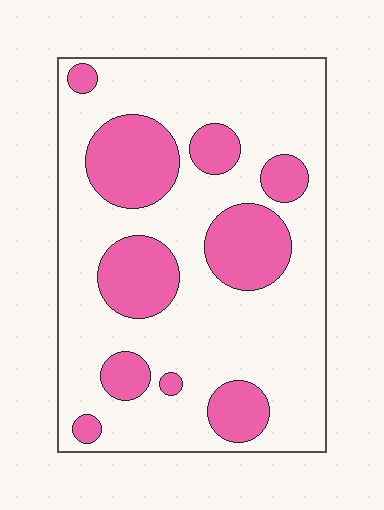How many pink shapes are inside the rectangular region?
10.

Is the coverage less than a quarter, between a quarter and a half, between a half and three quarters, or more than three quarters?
Between a quarter and a half.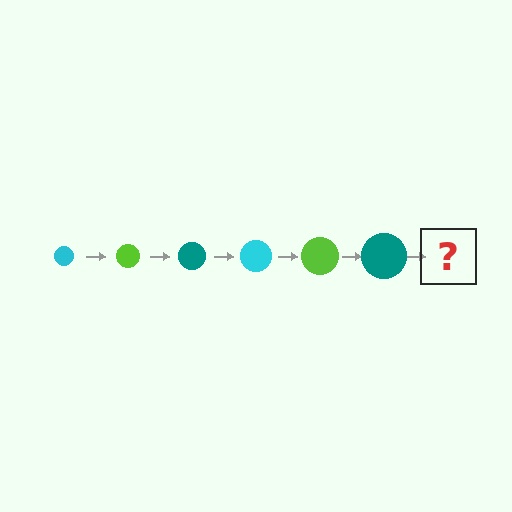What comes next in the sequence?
The next element should be a cyan circle, larger than the previous one.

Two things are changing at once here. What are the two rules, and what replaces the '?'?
The two rules are that the circle grows larger each step and the color cycles through cyan, lime, and teal. The '?' should be a cyan circle, larger than the previous one.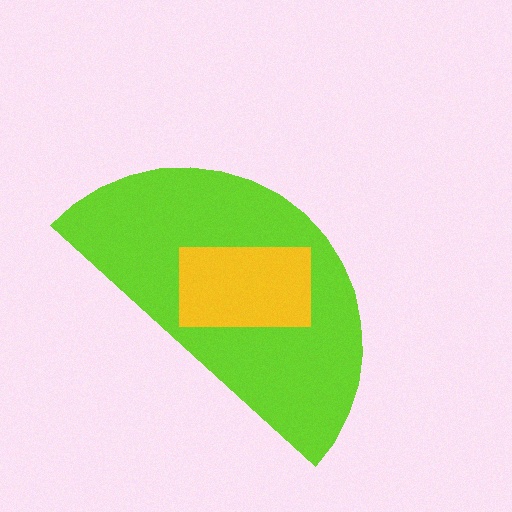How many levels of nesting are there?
2.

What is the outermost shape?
The lime semicircle.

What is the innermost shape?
The yellow rectangle.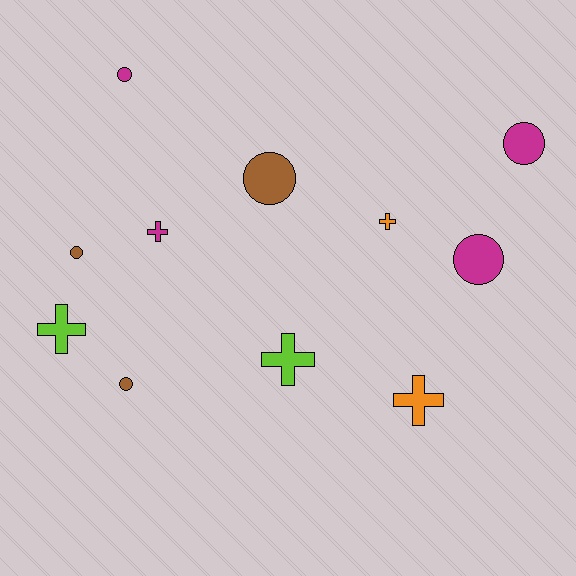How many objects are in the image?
There are 11 objects.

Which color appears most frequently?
Magenta, with 4 objects.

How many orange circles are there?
There are no orange circles.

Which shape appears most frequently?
Circle, with 6 objects.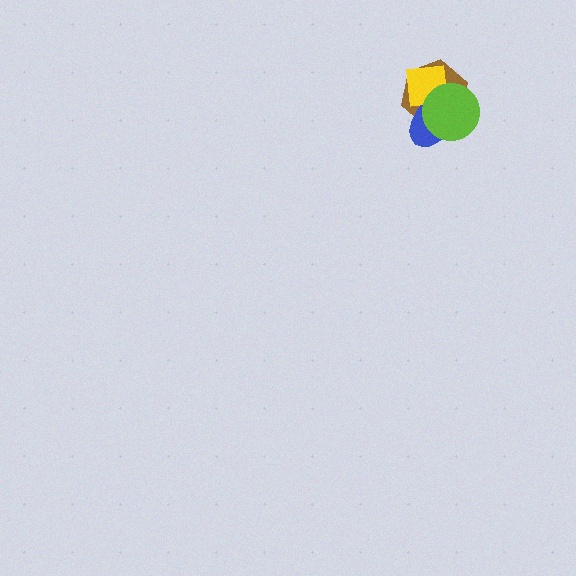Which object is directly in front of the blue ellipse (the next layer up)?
The yellow square is directly in front of the blue ellipse.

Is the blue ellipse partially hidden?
Yes, it is partially covered by another shape.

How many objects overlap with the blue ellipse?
3 objects overlap with the blue ellipse.